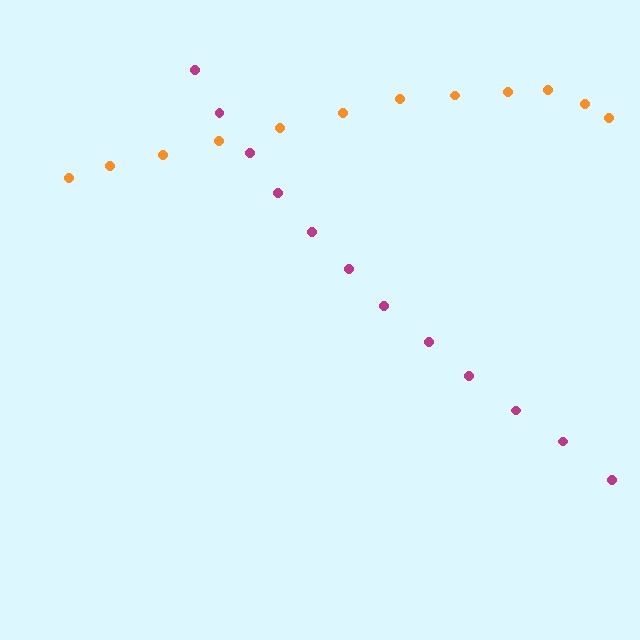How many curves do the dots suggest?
There are 2 distinct paths.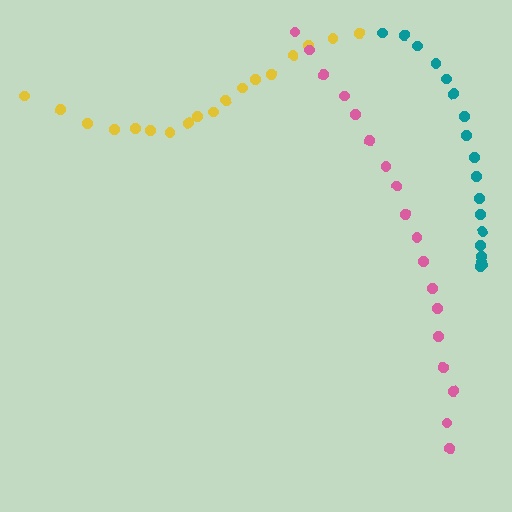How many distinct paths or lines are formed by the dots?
There are 3 distinct paths.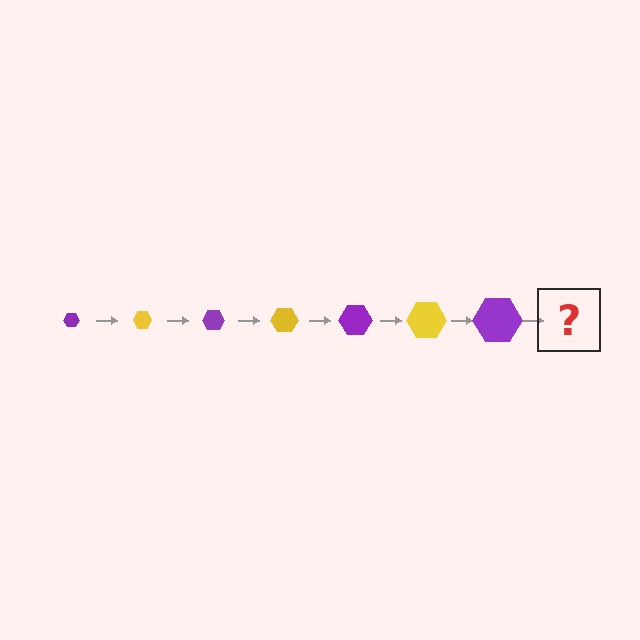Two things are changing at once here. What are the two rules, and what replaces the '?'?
The two rules are that the hexagon grows larger each step and the color cycles through purple and yellow. The '?' should be a yellow hexagon, larger than the previous one.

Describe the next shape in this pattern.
It should be a yellow hexagon, larger than the previous one.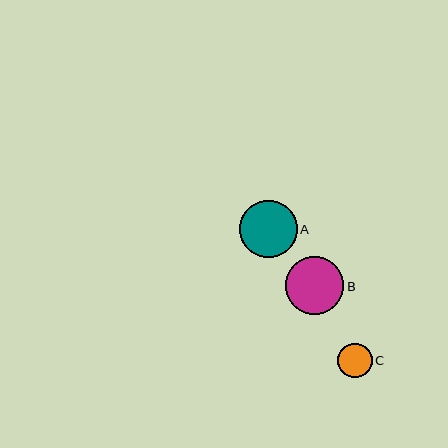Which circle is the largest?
Circle B is the largest with a size of approximately 58 pixels.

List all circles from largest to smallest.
From largest to smallest: B, A, C.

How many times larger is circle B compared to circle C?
Circle B is approximately 1.7 times the size of circle C.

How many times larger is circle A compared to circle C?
Circle A is approximately 1.7 times the size of circle C.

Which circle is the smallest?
Circle C is the smallest with a size of approximately 34 pixels.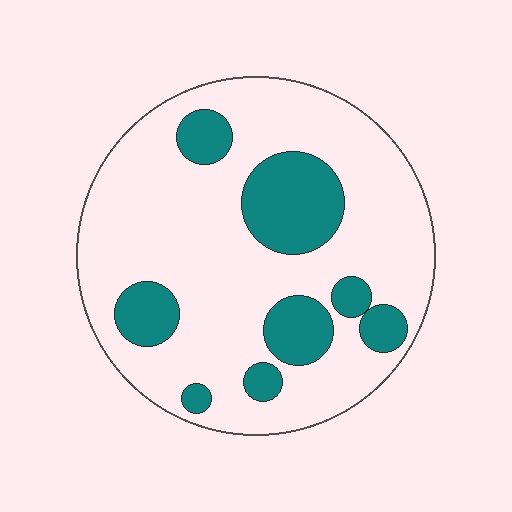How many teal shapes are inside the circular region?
8.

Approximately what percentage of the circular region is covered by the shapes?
Approximately 25%.